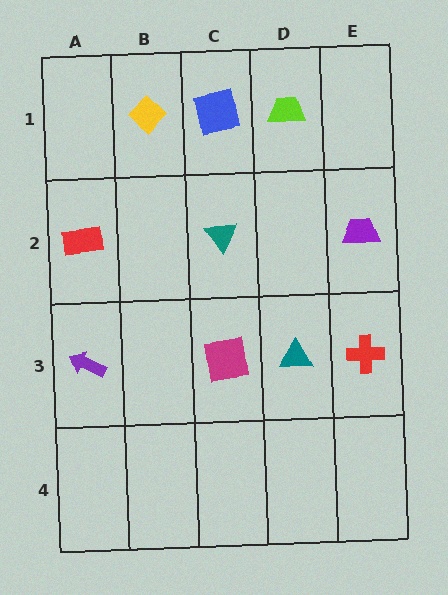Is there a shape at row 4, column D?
No, that cell is empty.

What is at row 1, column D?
A lime trapezoid.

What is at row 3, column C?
A magenta square.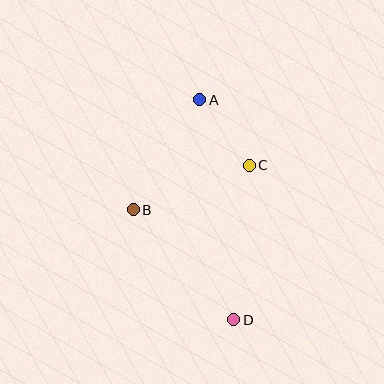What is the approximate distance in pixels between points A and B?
The distance between A and B is approximately 128 pixels.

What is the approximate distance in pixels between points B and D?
The distance between B and D is approximately 149 pixels.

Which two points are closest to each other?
Points A and C are closest to each other.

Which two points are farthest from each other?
Points A and D are farthest from each other.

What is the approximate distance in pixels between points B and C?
The distance between B and C is approximately 124 pixels.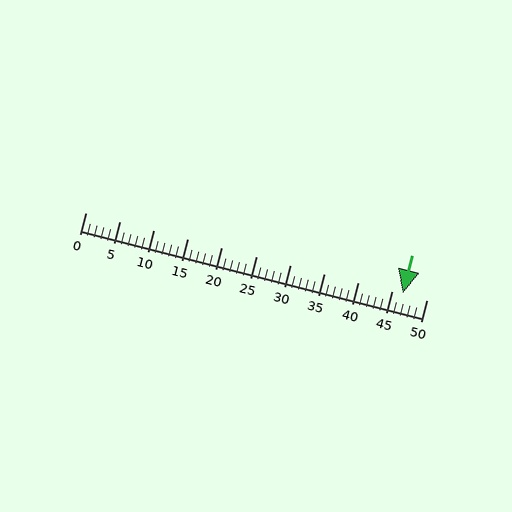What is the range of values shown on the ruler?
The ruler shows values from 0 to 50.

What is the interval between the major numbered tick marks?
The major tick marks are spaced 5 units apart.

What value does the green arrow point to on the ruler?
The green arrow points to approximately 46.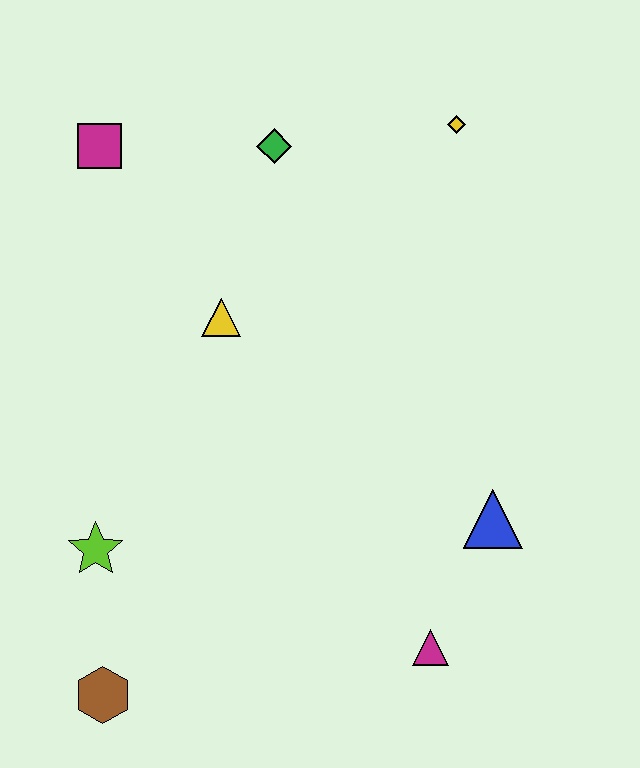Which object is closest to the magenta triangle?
The blue triangle is closest to the magenta triangle.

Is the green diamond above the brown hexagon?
Yes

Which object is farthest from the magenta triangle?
The magenta square is farthest from the magenta triangle.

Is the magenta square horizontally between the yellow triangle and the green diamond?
No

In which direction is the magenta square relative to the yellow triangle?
The magenta square is above the yellow triangle.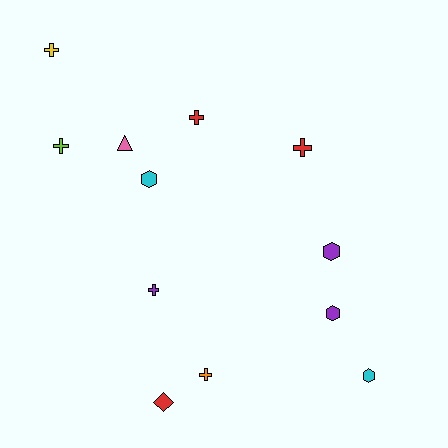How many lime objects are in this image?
There is 1 lime object.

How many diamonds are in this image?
There is 1 diamond.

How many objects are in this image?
There are 12 objects.